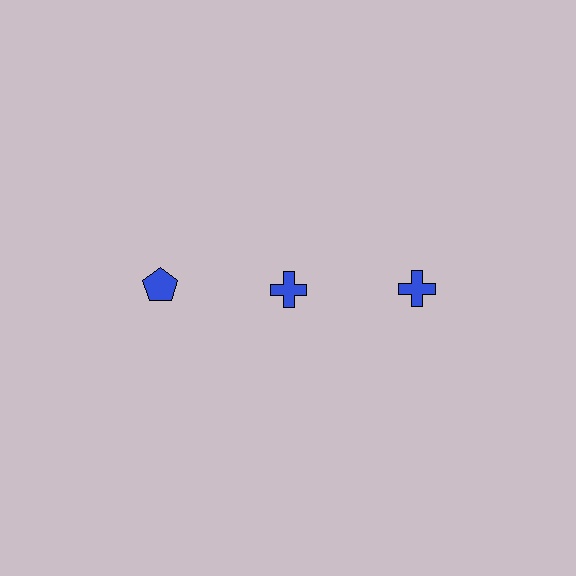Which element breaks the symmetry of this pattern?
The blue pentagon in the top row, leftmost column breaks the symmetry. All other shapes are blue crosses.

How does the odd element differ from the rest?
It has a different shape: pentagon instead of cross.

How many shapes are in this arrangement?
There are 3 shapes arranged in a grid pattern.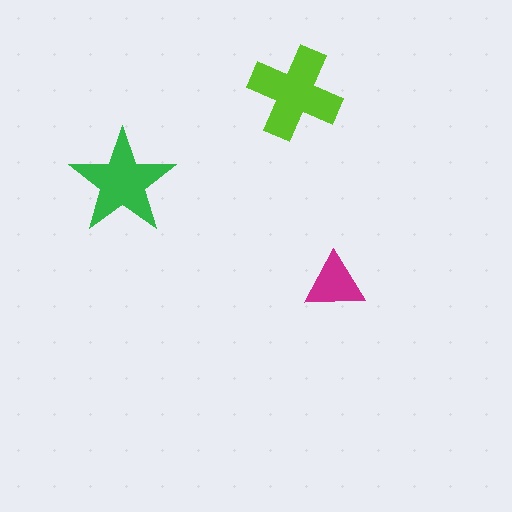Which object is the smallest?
The magenta triangle.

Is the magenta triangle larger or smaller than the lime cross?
Smaller.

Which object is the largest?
The lime cross.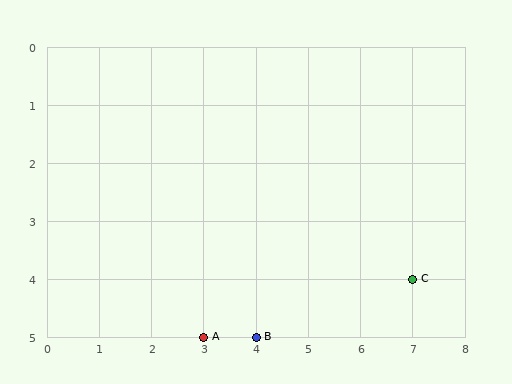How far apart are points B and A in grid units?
Points B and A are 1 column apart.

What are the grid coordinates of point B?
Point B is at grid coordinates (4, 5).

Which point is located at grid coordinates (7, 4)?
Point C is at (7, 4).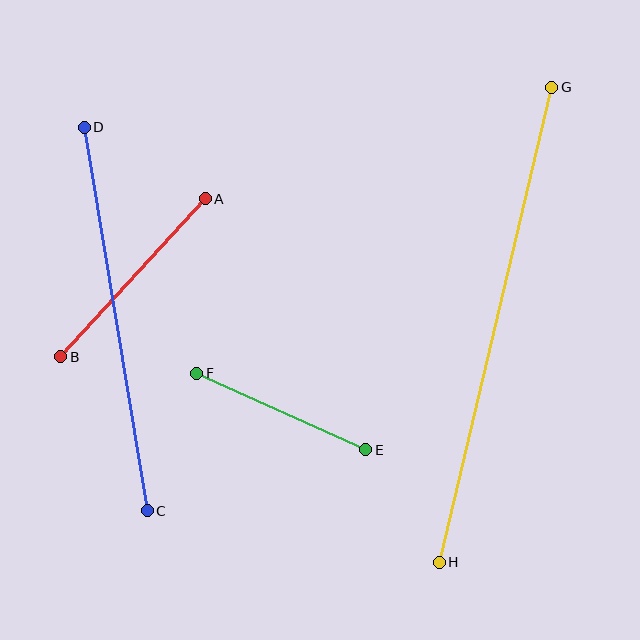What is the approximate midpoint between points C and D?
The midpoint is at approximately (116, 319) pixels.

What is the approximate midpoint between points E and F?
The midpoint is at approximately (281, 412) pixels.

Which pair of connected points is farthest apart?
Points G and H are farthest apart.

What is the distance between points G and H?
The distance is approximately 488 pixels.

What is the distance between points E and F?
The distance is approximately 185 pixels.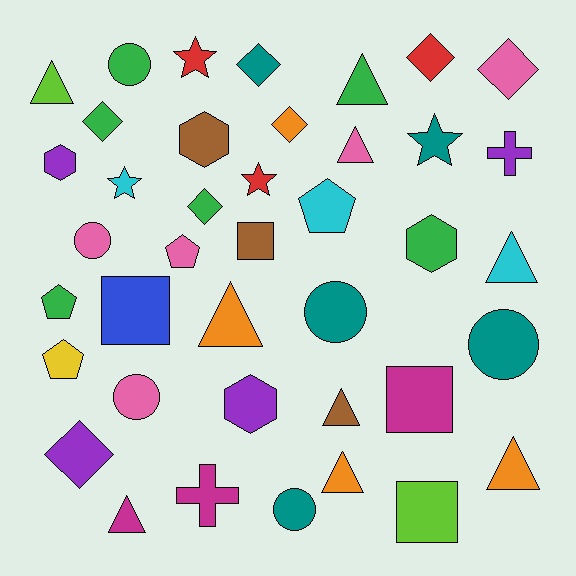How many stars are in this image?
There are 4 stars.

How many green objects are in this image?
There are 6 green objects.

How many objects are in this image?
There are 40 objects.